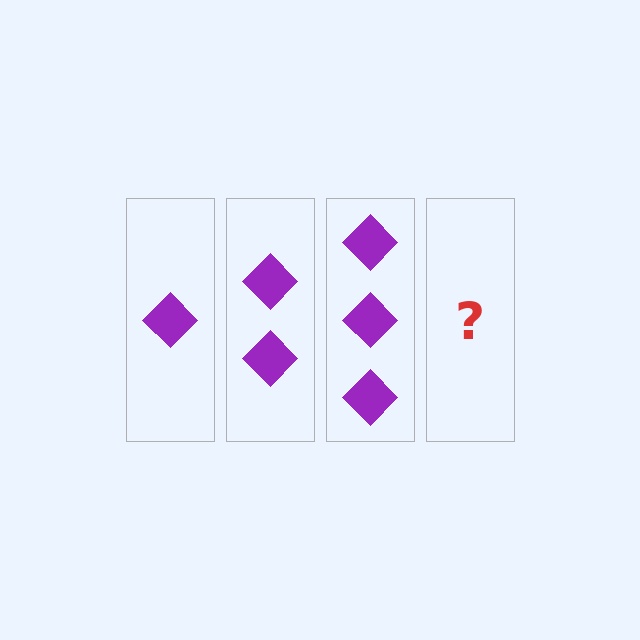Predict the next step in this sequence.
The next step is 4 diamonds.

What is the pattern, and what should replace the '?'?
The pattern is that each step adds one more diamond. The '?' should be 4 diamonds.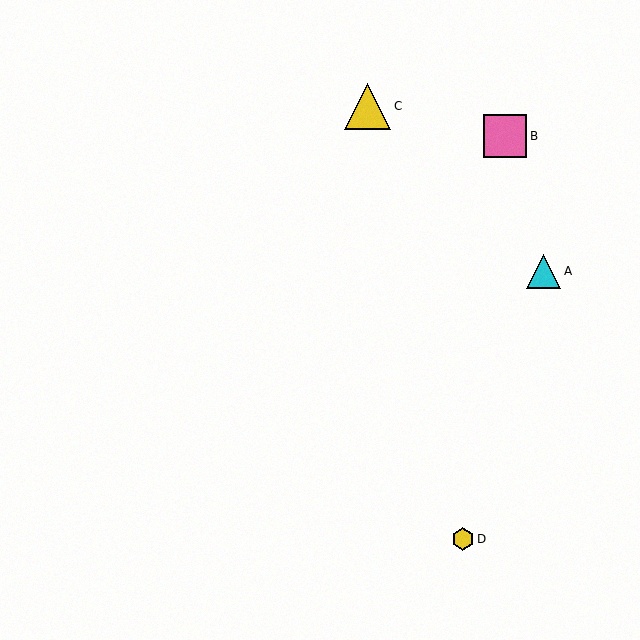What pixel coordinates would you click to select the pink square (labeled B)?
Click at (505, 136) to select the pink square B.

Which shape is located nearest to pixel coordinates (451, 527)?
The yellow hexagon (labeled D) at (463, 539) is nearest to that location.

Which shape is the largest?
The yellow triangle (labeled C) is the largest.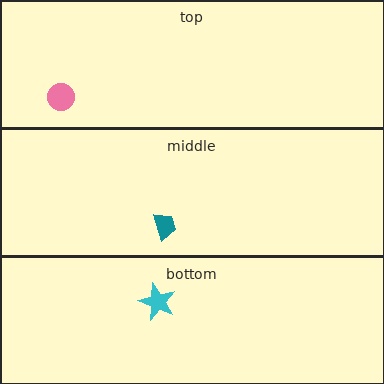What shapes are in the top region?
The pink circle.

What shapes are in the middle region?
The teal trapezoid.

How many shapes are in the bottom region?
1.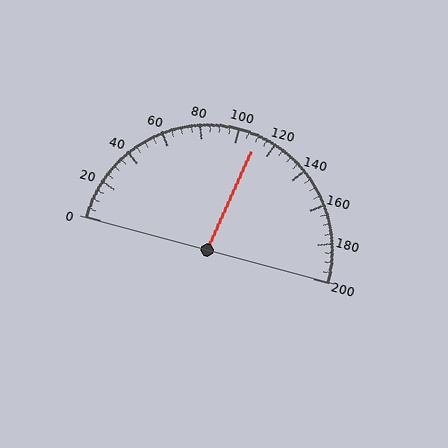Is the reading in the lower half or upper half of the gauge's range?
The reading is in the upper half of the range (0 to 200).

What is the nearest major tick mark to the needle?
The nearest major tick mark is 120.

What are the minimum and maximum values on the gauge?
The gauge ranges from 0 to 200.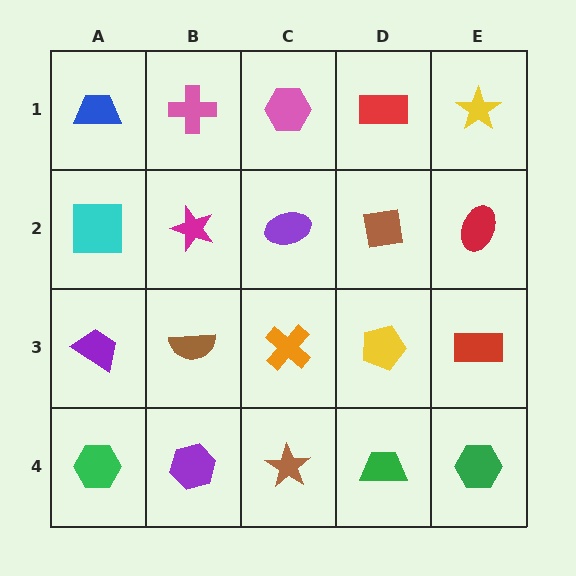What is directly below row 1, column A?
A cyan square.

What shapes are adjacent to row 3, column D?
A brown square (row 2, column D), a green trapezoid (row 4, column D), an orange cross (row 3, column C), a red rectangle (row 3, column E).